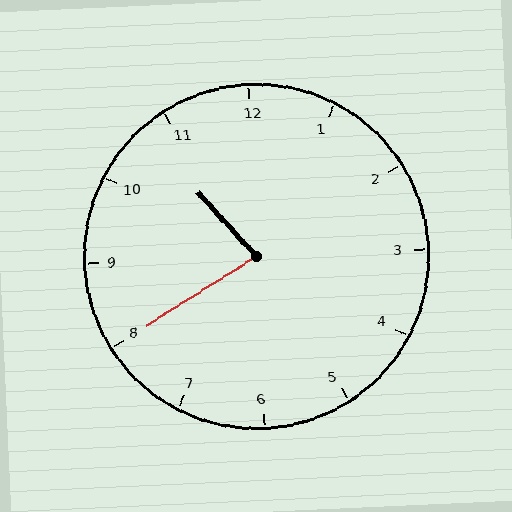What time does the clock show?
10:40.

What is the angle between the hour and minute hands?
Approximately 80 degrees.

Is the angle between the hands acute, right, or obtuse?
It is acute.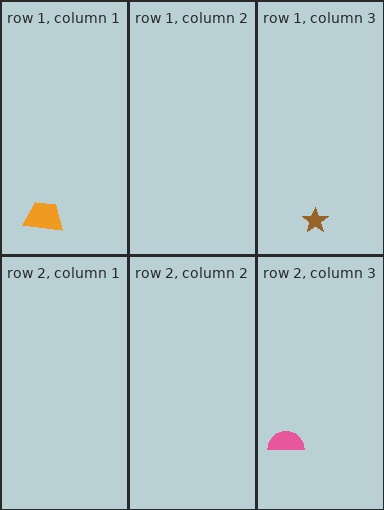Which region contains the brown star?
The row 1, column 3 region.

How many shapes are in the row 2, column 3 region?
1.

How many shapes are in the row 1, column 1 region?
1.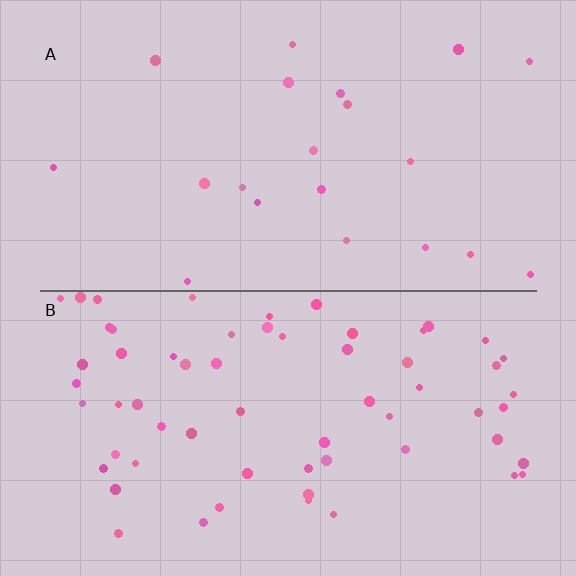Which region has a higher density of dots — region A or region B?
B (the bottom).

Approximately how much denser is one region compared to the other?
Approximately 3.0× — region B over region A.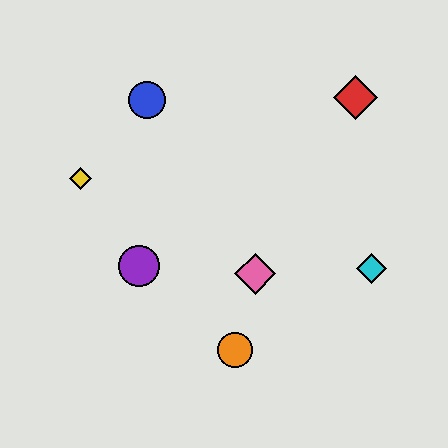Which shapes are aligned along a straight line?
The red diamond, the green circle, the purple circle are aligned along a straight line.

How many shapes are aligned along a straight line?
3 shapes (the red diamond, the green circle, the purple circle) are aligned along a straight line.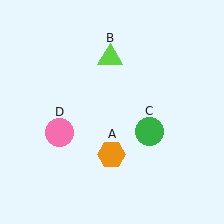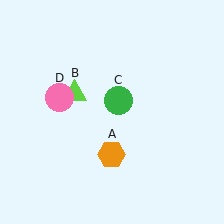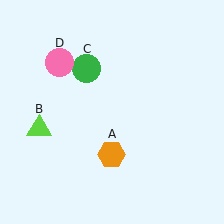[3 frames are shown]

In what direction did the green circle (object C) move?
The green circle (object C) moved up and to the left.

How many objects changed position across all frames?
3 objects changed position: lime triangle (object B), green circle (object C), pink circle (object D).